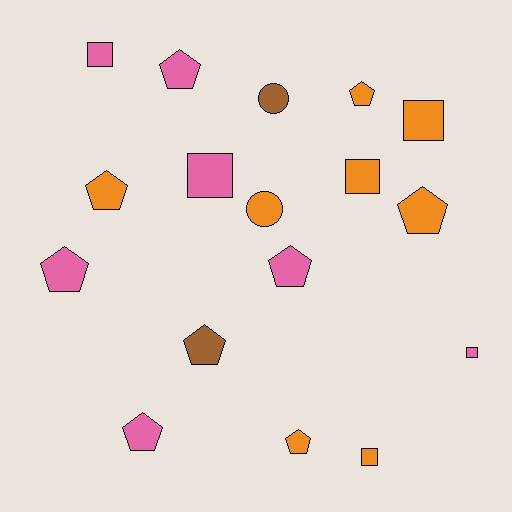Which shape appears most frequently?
Pentagon, with 9 objects.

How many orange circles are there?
There is 1 orange circle.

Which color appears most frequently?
Orange, with 8 objects.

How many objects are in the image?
There are 17 objects.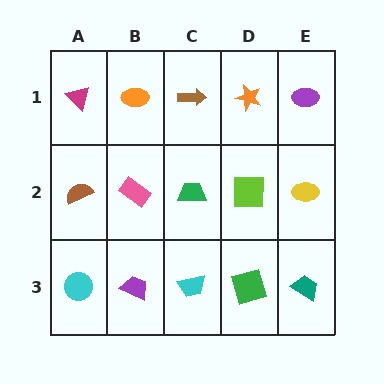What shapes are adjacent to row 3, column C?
A green trapezoid (row 2, column C), a purple trapezoid (row 3, column B), a green square (row 3, column D).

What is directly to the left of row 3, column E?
A green square.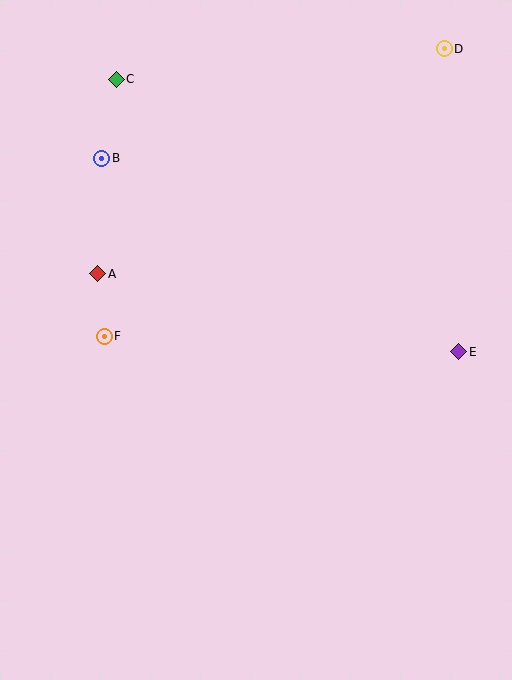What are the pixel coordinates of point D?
Point D is at (444, 49).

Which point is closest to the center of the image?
Point F at (104, 336) is closest to the center.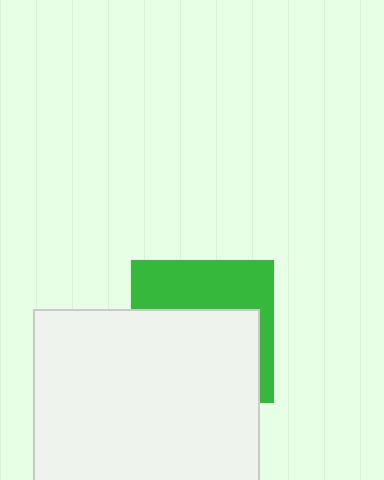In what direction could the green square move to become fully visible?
The green square could move up. That would shift it out from behind the white square entirely.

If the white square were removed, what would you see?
You would see the complete green square.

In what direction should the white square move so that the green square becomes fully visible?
The white square should move down. That is the shortest direction to clear the overlap and leave the green square fully visible.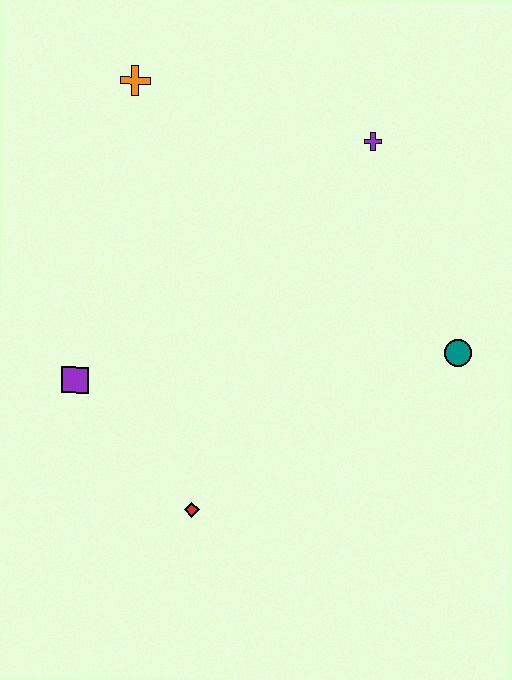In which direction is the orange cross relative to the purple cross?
The orange cross is to the left of the purple cross.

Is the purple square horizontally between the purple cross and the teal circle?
No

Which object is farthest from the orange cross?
The red diamond is farthest from the orange cross.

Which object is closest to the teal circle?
The purple cross is closest to the teal circle.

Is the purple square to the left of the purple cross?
Yes